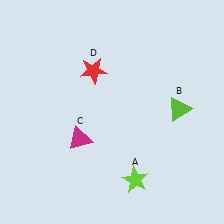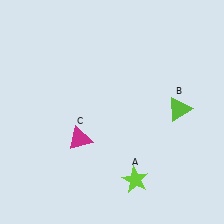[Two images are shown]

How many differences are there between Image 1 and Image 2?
There is 1 difference between the two images.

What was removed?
The red star (D) was removed in Image 2.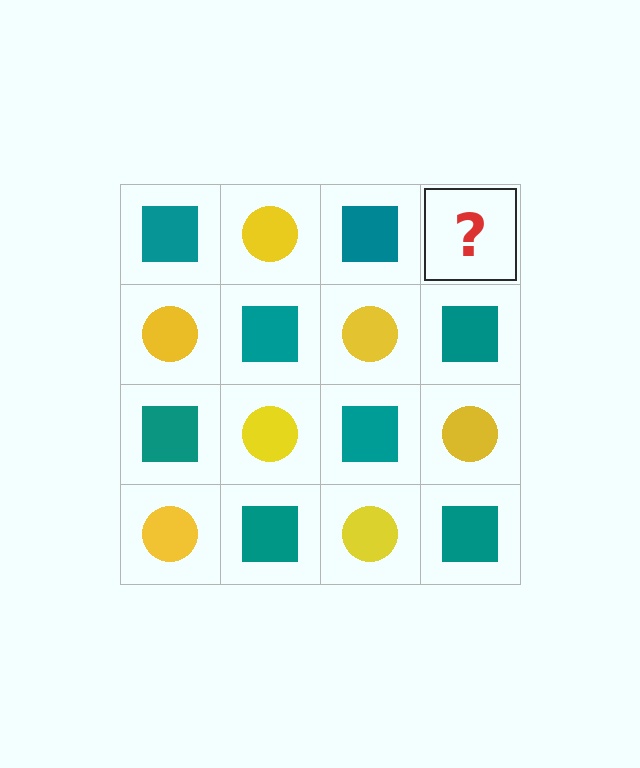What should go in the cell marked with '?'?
The missing cell should contain a yellow circle.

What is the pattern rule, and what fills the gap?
The rule is that it alternates teal square and yellow circle in a checkerboard pattern. The gap should be filled with a yellow circle.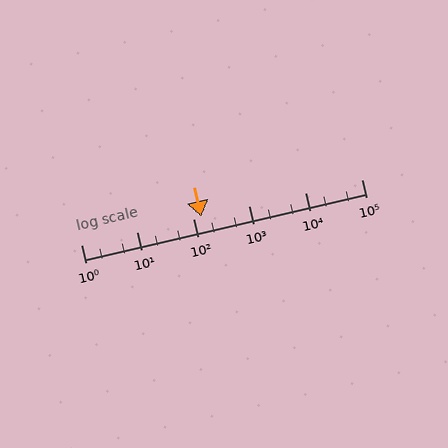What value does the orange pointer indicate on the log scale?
The pointer indicates approximately 140.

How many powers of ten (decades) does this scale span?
The scale spans 5 decades, from 1 to 100000.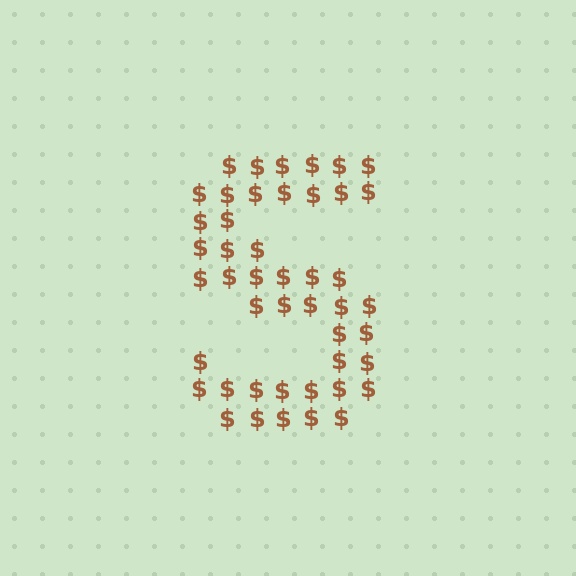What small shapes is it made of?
It is made of small dollar signs.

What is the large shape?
The large shape is the letter S.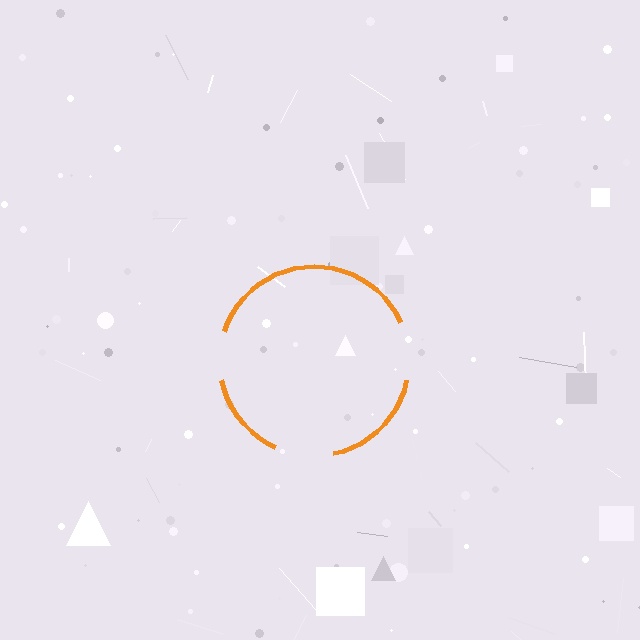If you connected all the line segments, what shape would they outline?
They would outline a circle.